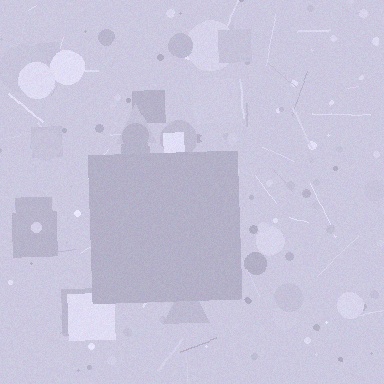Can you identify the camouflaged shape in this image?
The camouflaged shape is a square.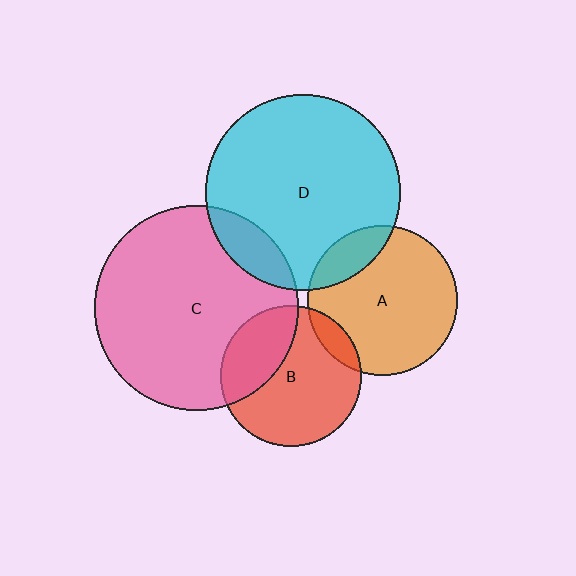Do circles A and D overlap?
Yes.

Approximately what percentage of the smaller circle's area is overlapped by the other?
Approximately 15%.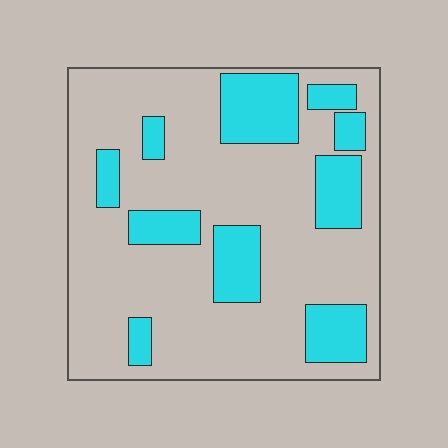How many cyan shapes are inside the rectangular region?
10.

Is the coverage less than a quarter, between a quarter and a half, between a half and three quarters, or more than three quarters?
Between a quarter and a half.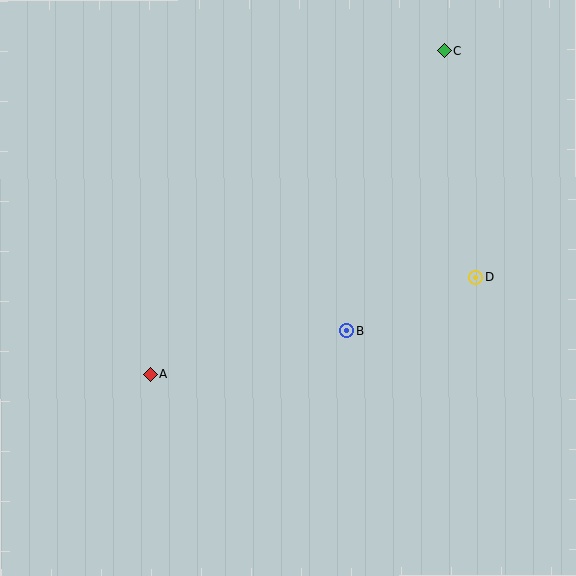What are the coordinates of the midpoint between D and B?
The midpoint between D and B is at (411, 304).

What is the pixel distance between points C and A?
The distance between C and A is 436 pixels.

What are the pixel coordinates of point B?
Point B is at (347, 331).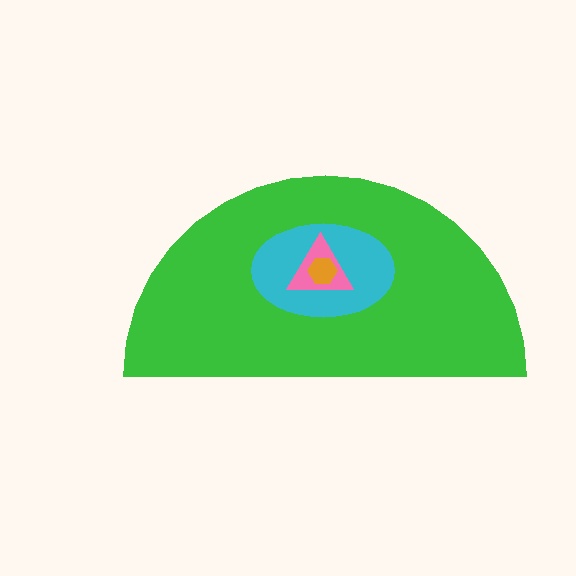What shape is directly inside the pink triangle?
The orange hexagon.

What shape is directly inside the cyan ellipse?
The pink triangle.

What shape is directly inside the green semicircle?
The cyan ellipse.